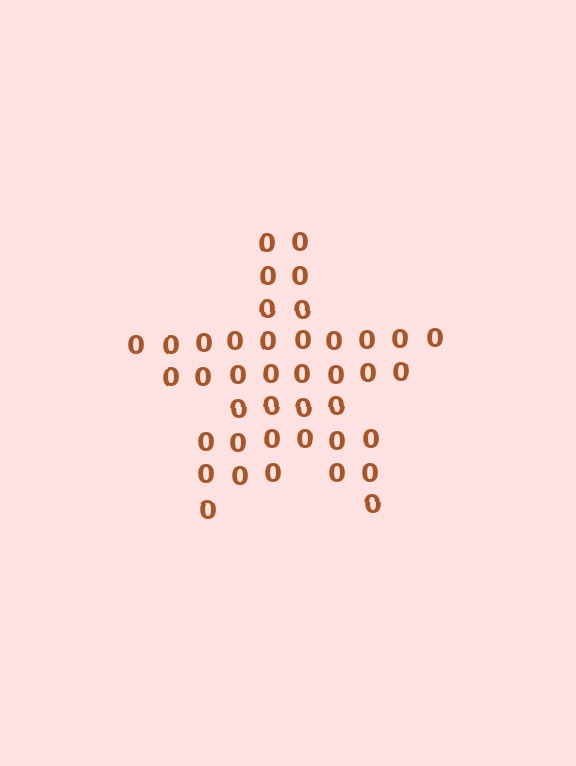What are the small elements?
The small elements are digit 0's.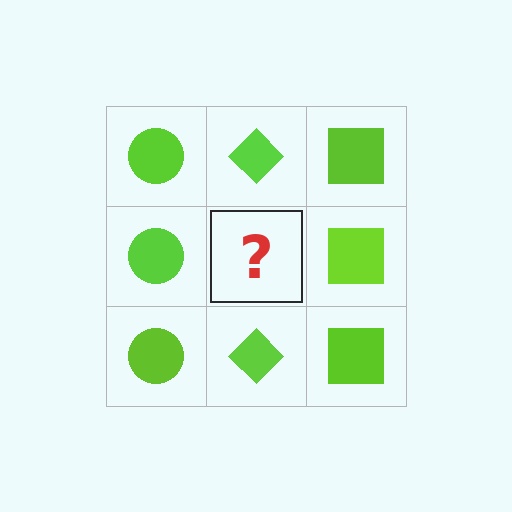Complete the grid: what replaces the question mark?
The question mark should be replaced with a lime diamond.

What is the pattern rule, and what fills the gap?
The rule is that each column has a consistent shape. The gap should be filled with a lime diamond.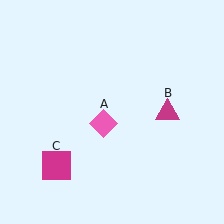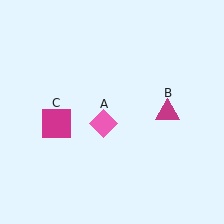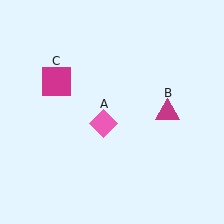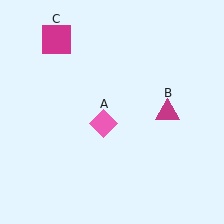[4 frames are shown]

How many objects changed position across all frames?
1 object changed position: magenta square (object C).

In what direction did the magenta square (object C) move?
The magenta square (object C) moved up.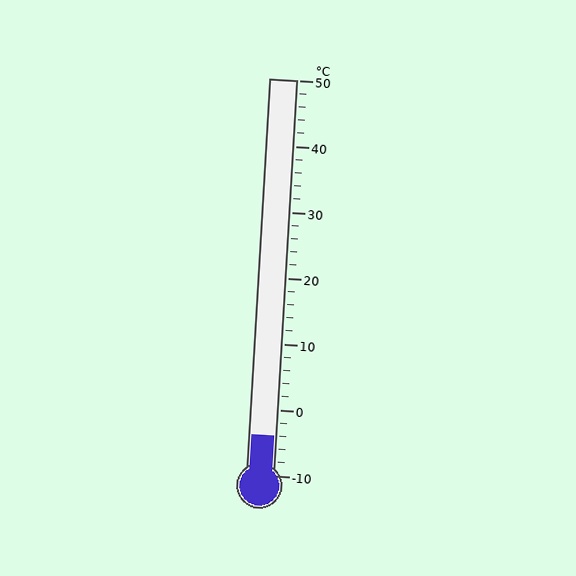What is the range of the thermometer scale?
The thermometer scale ranges from -10°C to 50°C.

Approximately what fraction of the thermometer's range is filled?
The thermometer is filled to approximately 10% of its range.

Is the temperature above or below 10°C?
The temperature is below 10°C.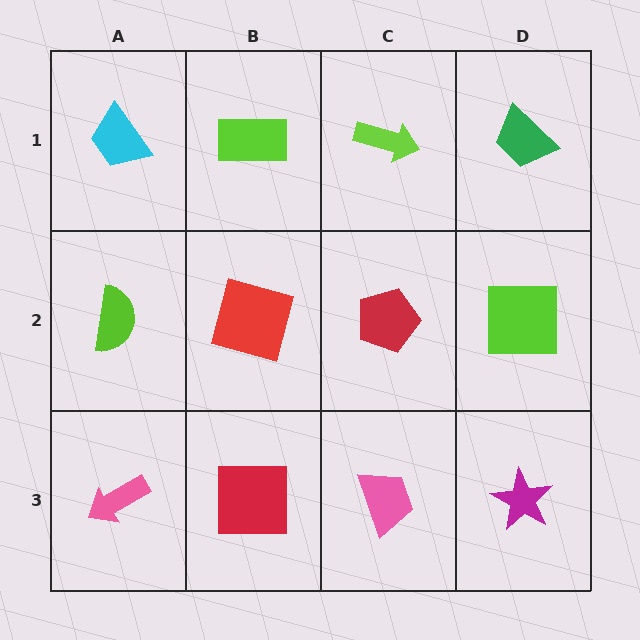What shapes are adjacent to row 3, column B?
A red square (row 2, column B), a pink arrow (row 3, column A), a pink trapezoid (row 3, column C).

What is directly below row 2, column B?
A red square.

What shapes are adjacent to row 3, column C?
A red pentagon (row 2, column C), a red square (row 3, column B), a magenta star (row 3, column D).